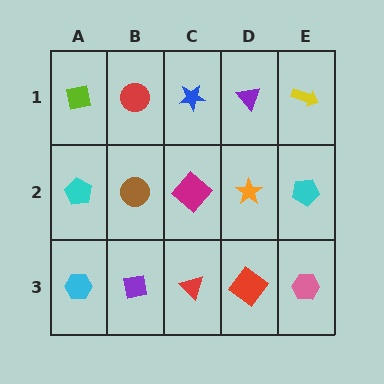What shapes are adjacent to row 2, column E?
A yellow arrow (row 1, column E), a pink hexagon (row 3, column E), an orange star (row 2, column D).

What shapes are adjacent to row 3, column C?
A magenta diamond (row 2, column C), a purple square (row 3, column B), a red diamond (row 3, column D).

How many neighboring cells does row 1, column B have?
3.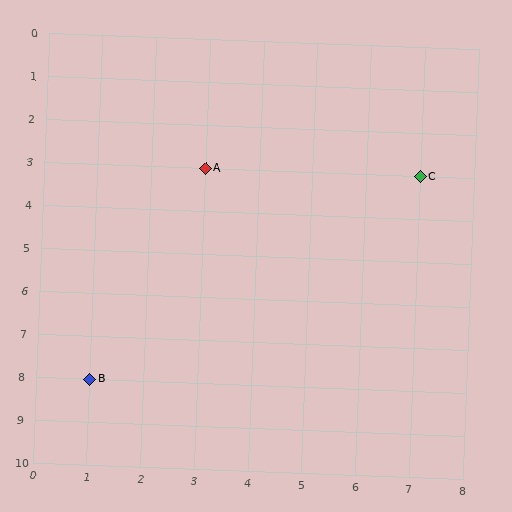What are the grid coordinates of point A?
Point A is at grid coordinates (3, 3).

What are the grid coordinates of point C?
Point C is at grid coordinates (7, 3).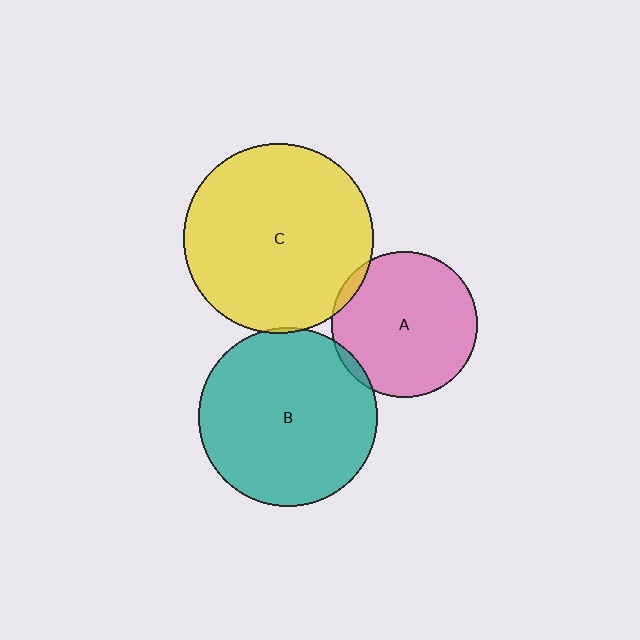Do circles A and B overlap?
Yes.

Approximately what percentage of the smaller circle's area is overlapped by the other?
Approximately 5%.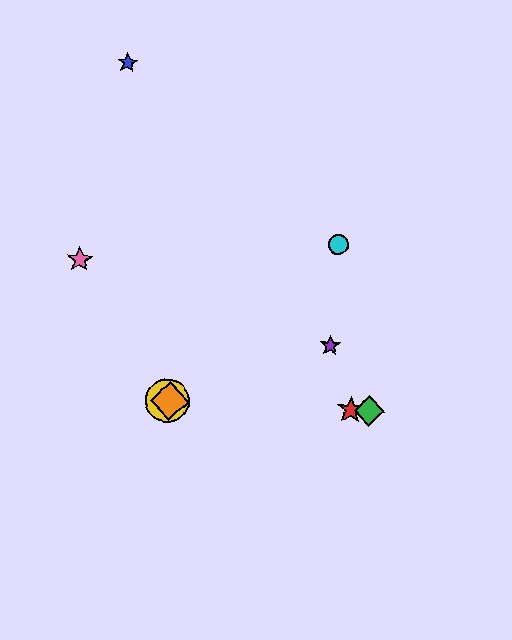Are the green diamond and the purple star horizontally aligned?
No, the green diamond is at y≈411 and the purple star is at y≈346.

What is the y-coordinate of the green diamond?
The green diamond is at y≈411.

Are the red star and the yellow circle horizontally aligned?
Yes, both are at y≈410.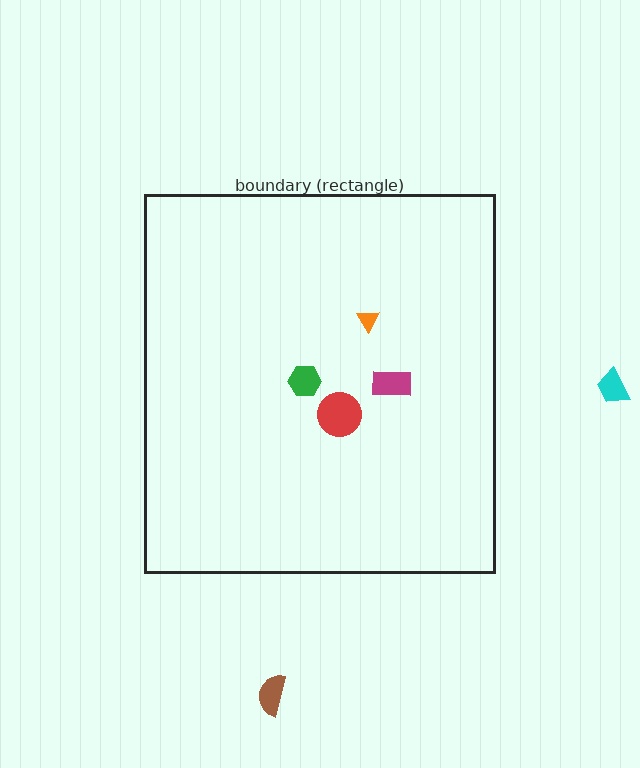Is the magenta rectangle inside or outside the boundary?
Inside.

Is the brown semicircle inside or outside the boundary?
Outside.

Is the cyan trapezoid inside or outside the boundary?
Outside.